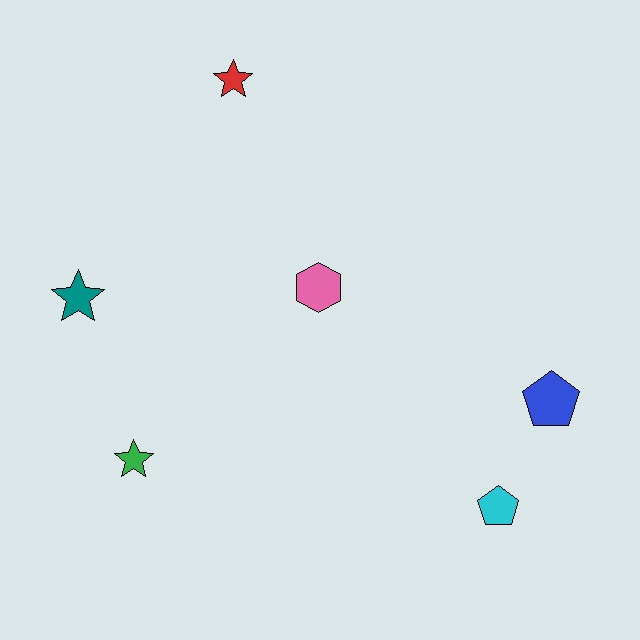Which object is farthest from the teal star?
The blue pentagon is farthest from the teal star.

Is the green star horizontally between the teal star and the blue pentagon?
Yes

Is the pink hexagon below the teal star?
No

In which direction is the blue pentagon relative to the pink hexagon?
The blue pentagon is to the right of the pink hexagon.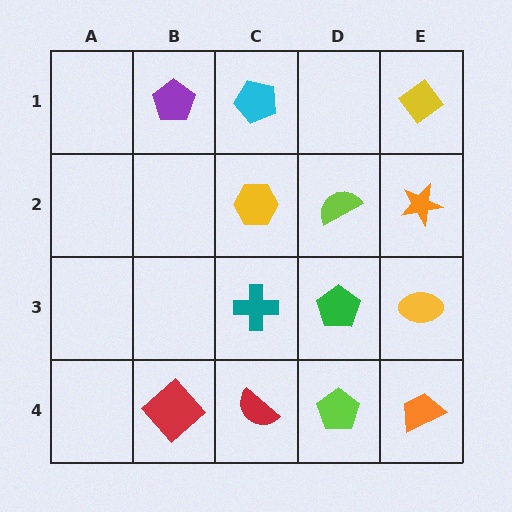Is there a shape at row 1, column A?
No, that cell is empty.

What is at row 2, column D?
A lime semicircle.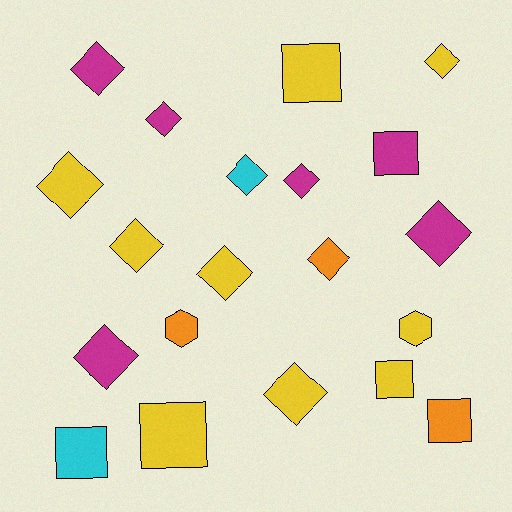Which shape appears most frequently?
Diamond, with 12 objects.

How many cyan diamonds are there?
There is 1 cyan diamond.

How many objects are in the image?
There are 20 objects.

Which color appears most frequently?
Yellow, with 9 objects.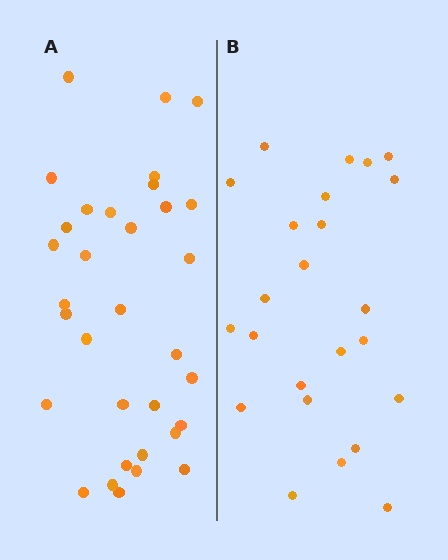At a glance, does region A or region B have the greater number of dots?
Region A (the left region) has more dots.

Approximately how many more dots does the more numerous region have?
Region A has roughly 8 or so more dots than region B.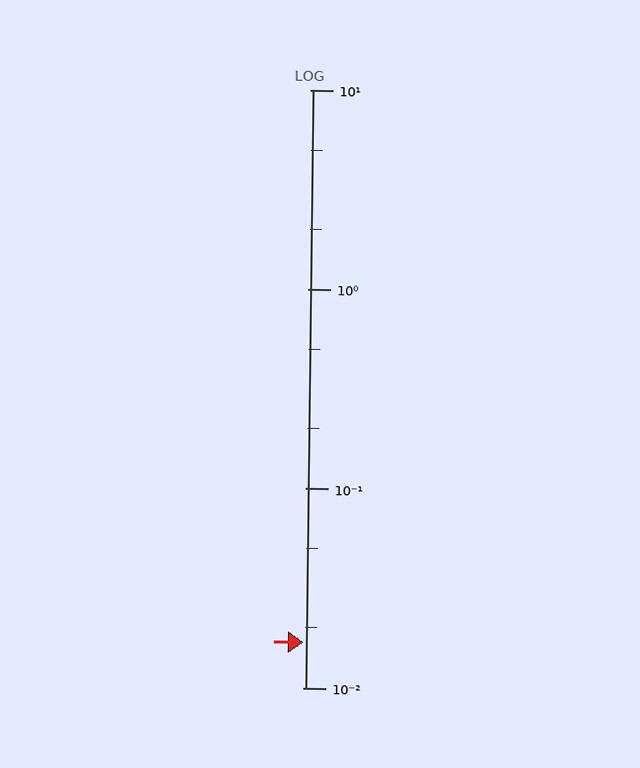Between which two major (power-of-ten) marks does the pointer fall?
The pointer is between 0.01 and 0.1.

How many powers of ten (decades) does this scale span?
The scale spans 3 decades, from 0.01 to 10.